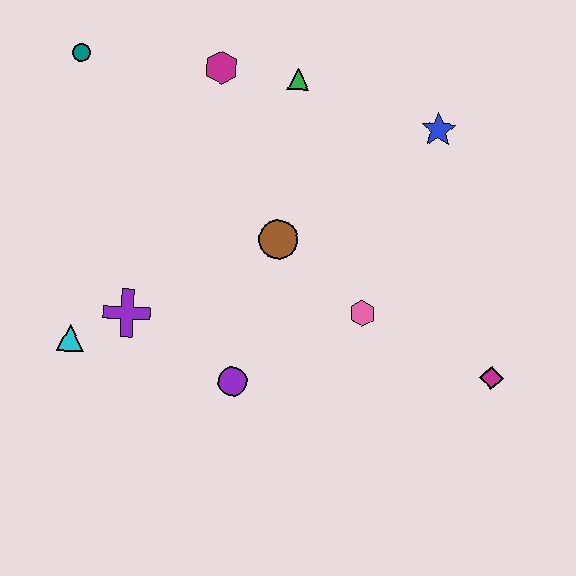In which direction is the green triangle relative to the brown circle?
The green triangle is above the brown circle.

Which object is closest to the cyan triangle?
The purple cross is closest to the cyan triangle.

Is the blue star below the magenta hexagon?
Yes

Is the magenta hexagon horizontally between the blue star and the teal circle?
Yes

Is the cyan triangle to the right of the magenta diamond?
No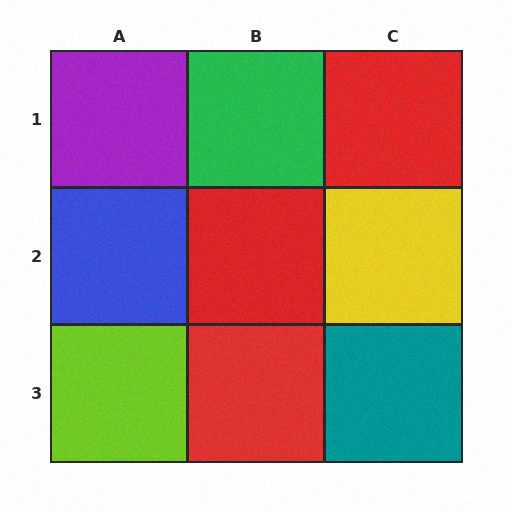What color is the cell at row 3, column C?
Teal.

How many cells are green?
1 cell is green.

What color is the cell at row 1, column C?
Red.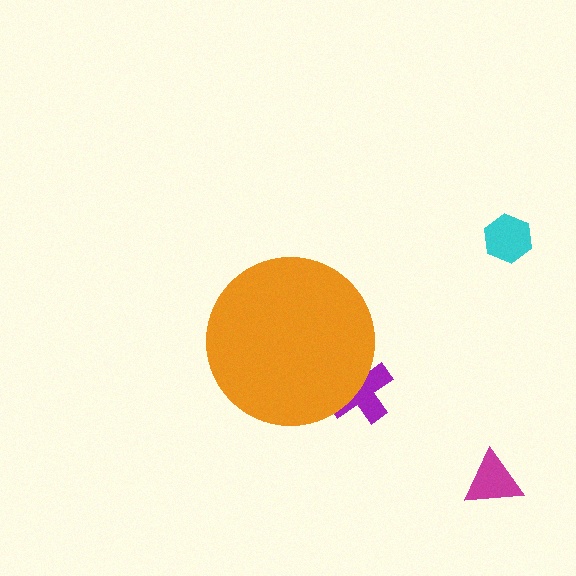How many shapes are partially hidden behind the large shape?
1 shape is partially hidden.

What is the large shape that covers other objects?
An orange circle.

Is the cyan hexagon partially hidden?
No, the cyan hexagon is fully visible.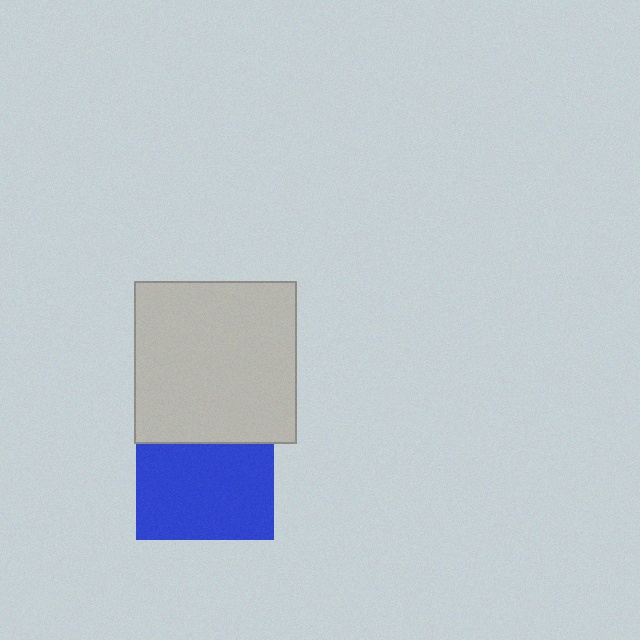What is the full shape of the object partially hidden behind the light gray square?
The partially hidden object is a blue square.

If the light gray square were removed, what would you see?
You would see the complete blue square.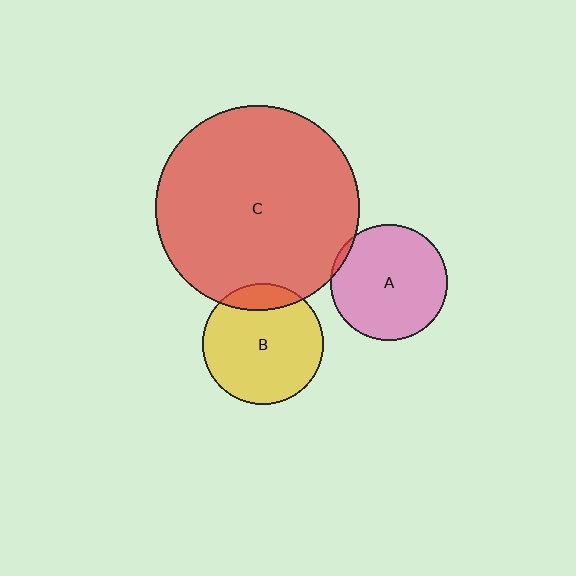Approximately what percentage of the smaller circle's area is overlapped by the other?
Approximately 5%.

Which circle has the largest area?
Circle C (red).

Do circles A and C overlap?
Yes.